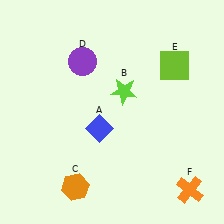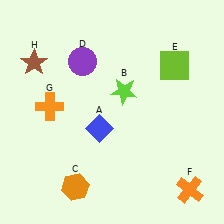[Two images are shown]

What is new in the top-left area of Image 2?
An orange cross (G) was added in the top-left area of Image 2.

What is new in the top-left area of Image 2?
A brown star (H) was added in the top-left area of Image 2.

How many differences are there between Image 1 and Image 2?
There are 2 differences between the two images.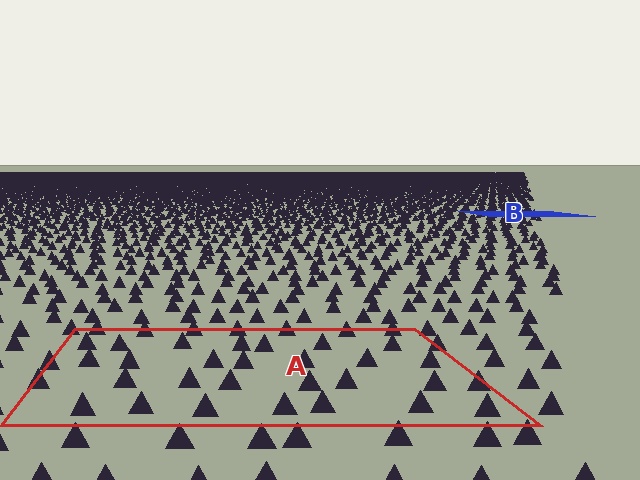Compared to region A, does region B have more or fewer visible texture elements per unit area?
Region B has more texture elements per unit area — they are packed more densely because it is farther away.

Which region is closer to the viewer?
Region A is closer. The texture elements there are larger and more spread out.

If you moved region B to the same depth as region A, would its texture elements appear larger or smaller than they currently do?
They would appear larger. At a closer depth, the same texture elements are projected at a bigger on-screen size.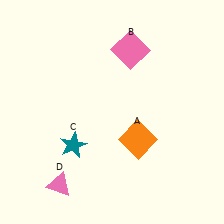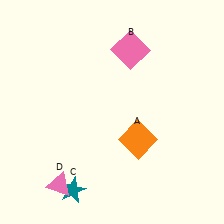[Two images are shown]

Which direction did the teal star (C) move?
The teal star (C) moved down.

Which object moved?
The teal star (C) moved down.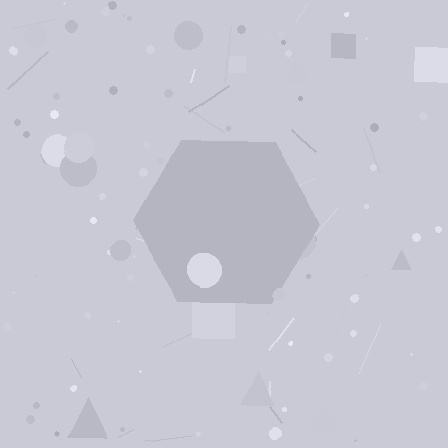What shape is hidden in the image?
A hexagon is hidden in the image.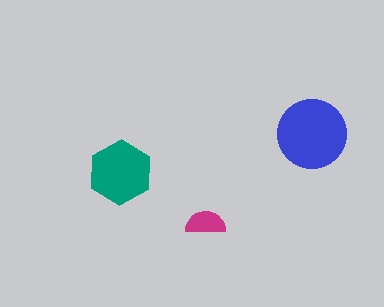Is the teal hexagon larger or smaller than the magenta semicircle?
Larger.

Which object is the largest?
The blue circle.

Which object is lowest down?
The magenta semicircle is bottommost.